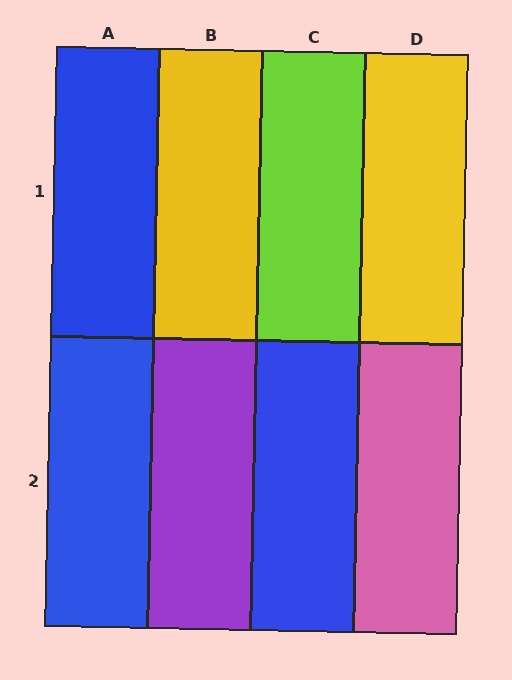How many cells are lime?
1 cell is lime.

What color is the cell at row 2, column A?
Blue.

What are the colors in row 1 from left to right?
Blue, yellow, lime, yellow.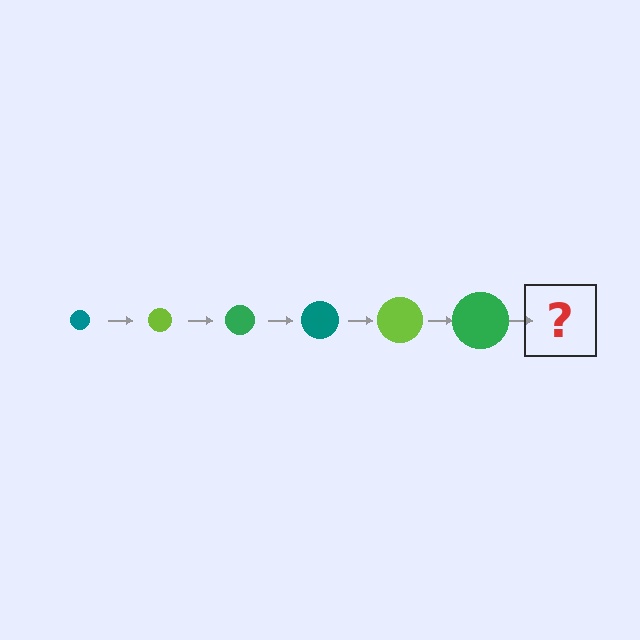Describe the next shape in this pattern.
It should be a teal circle, larger than the previous one.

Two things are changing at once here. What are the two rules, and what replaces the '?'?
The two rules are that the circle grows larger each step and the color cycles through teal, lime, and green. The '?' should be a teal circle, larger than the previous one.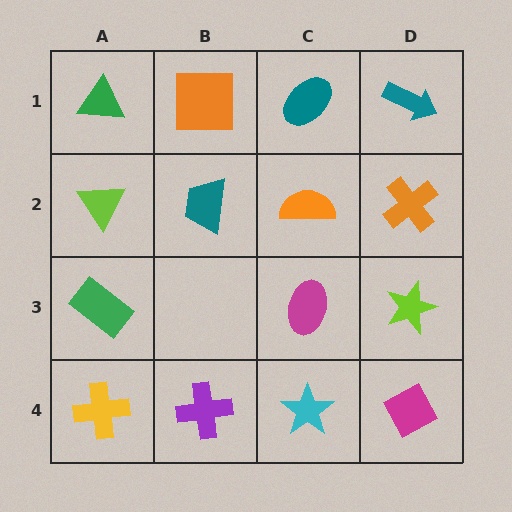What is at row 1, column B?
An orange square.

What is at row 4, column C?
A cyan star.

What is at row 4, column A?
A yellow cross.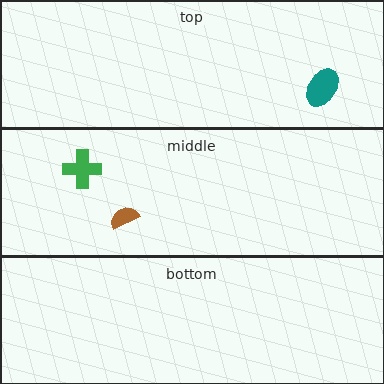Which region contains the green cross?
The middle region.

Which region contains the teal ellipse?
The top region.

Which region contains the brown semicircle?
The middle region.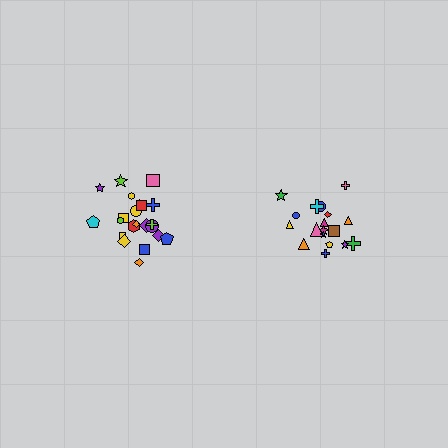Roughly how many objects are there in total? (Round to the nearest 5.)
Roughly 40 objects in total.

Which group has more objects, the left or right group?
The left group.